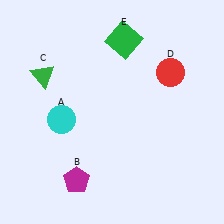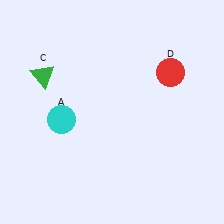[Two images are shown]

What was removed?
The green square (E), the magenta pentagon (B) were removed in Image 2.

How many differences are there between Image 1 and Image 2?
There are 2 differences between the two images.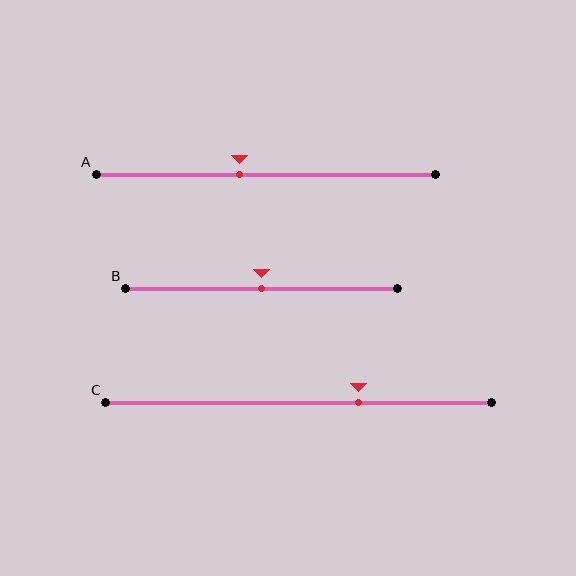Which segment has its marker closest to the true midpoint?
Segment B has its marker closest to the true midpoint.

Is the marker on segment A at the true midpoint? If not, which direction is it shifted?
No, the marker on segment A is shifted to the left by about 8% of the segment length.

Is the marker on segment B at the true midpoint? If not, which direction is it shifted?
Yes, the marker on segment B is at the true midpoint.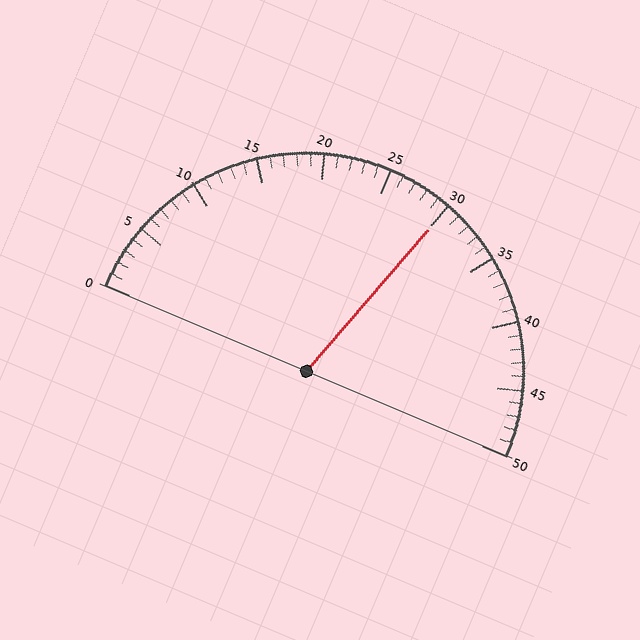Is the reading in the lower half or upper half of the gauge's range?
The reading is in the upper half of the range (0 to 50).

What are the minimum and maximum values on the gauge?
The gauge ranges from 0 to 50.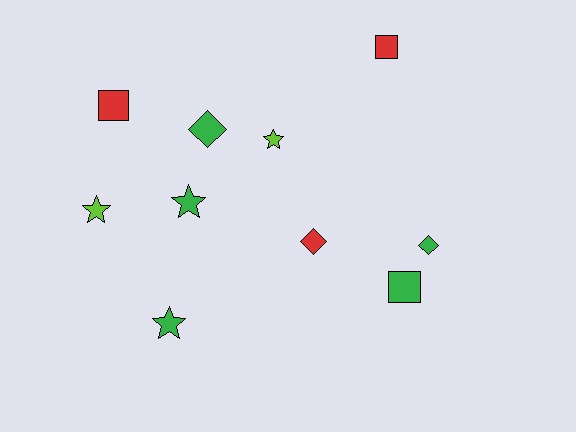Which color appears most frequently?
Green, with 5 objects.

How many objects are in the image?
There are 10 objects.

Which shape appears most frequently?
Star, with 4 objects.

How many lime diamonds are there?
There are no lime diamonds.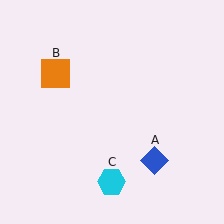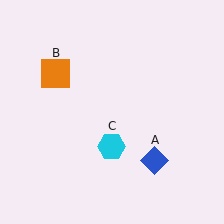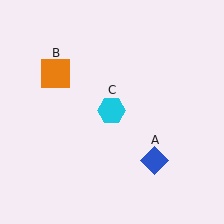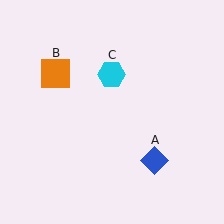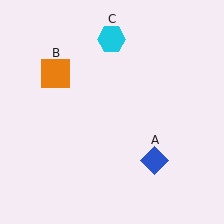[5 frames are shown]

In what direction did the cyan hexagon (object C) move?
The cyan hexagon (object C) moved up.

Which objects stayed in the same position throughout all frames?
Blue diamond (object A) and orange square (object B) remained stationary.